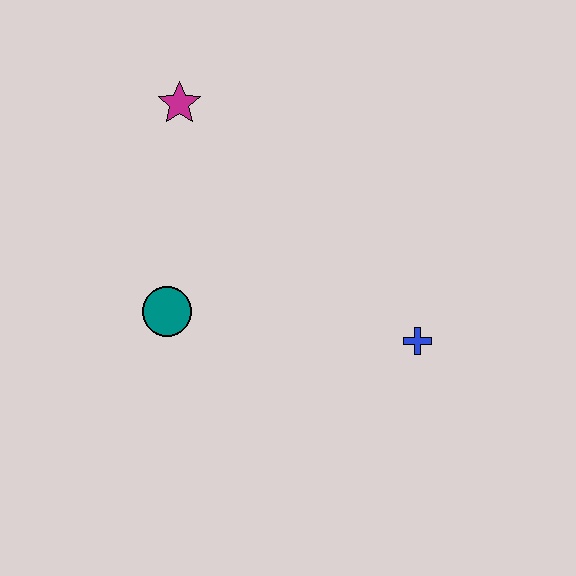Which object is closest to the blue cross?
The teal circle is closest to the blue cross.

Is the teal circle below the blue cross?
No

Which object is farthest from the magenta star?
The blue cross is farthest from the magenta star.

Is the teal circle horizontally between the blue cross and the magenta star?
No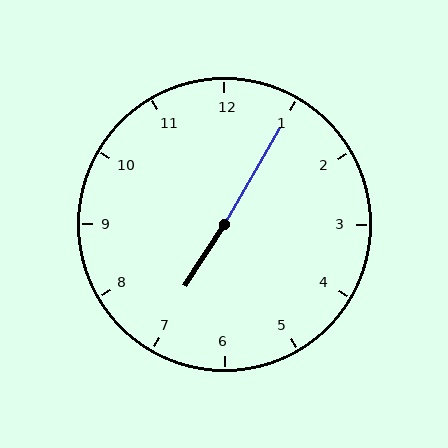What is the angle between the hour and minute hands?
Approximately 178 degrees.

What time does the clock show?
7:05.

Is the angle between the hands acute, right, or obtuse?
It is obtuse.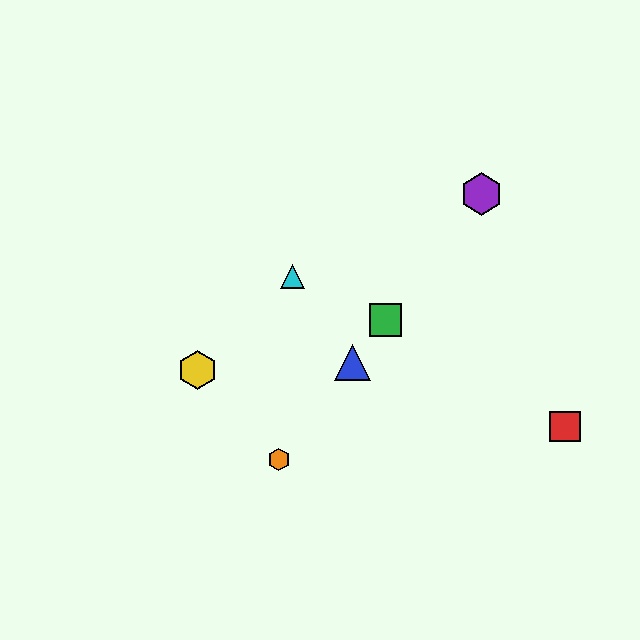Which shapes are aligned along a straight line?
The blue triangle, the green square, the purple hexagon, the orange hexagon are aligned along a straight line.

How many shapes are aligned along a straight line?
4 shapes (the blue triangle, the green square, the purple hexagon, the orange hexagon) are aligned along a straight line.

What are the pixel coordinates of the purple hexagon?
The purple hexagon is at (481, 194).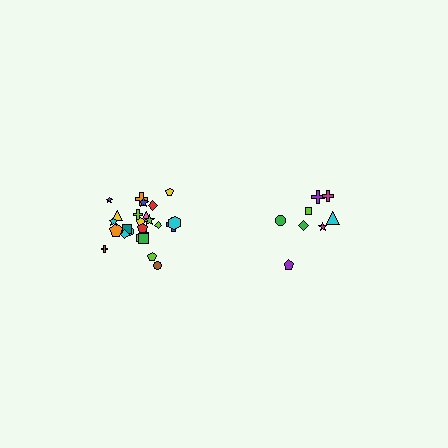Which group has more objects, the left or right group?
The left group.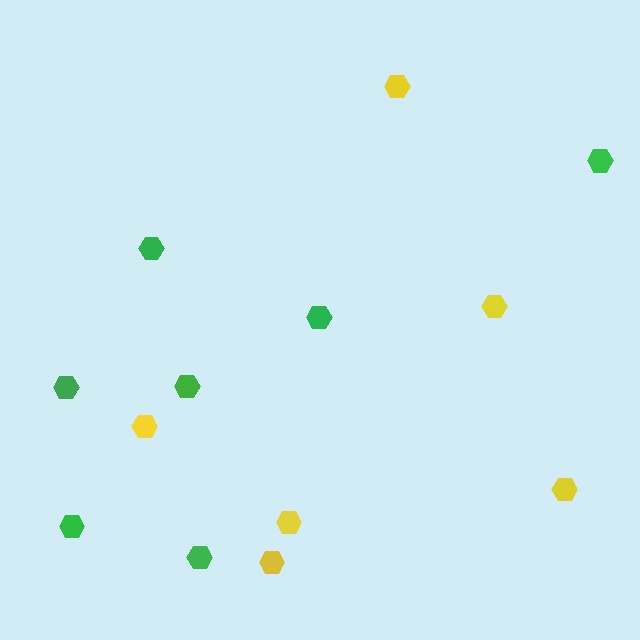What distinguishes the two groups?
There are 2 groups: one group of green hexagons (7) and one group of yellow hexagons (6).